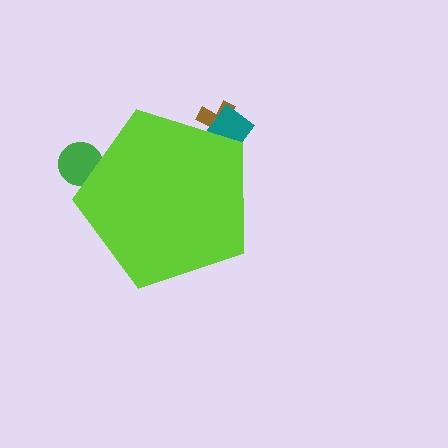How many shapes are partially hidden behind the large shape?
3 shapes are partially hidden.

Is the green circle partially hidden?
Yes, the green circle is partially hidden behind the lime pentagon.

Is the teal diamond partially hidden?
Yes, the teal diamond is partially hidden behind the lime pentagon.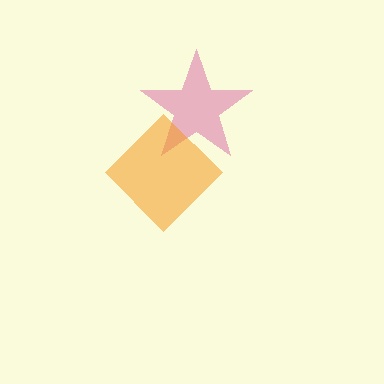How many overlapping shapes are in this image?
There are 2 overlapping shapes in the image.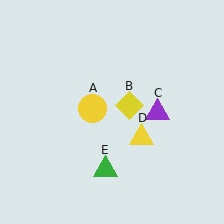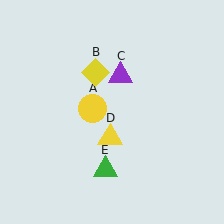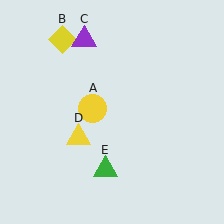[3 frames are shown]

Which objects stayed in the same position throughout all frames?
Yellow circle (object A) and green triangle (object E) remained stationary.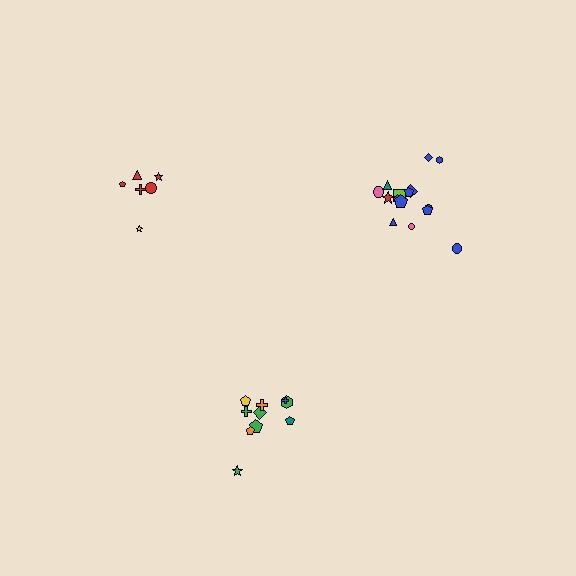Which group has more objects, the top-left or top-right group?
The top-right group.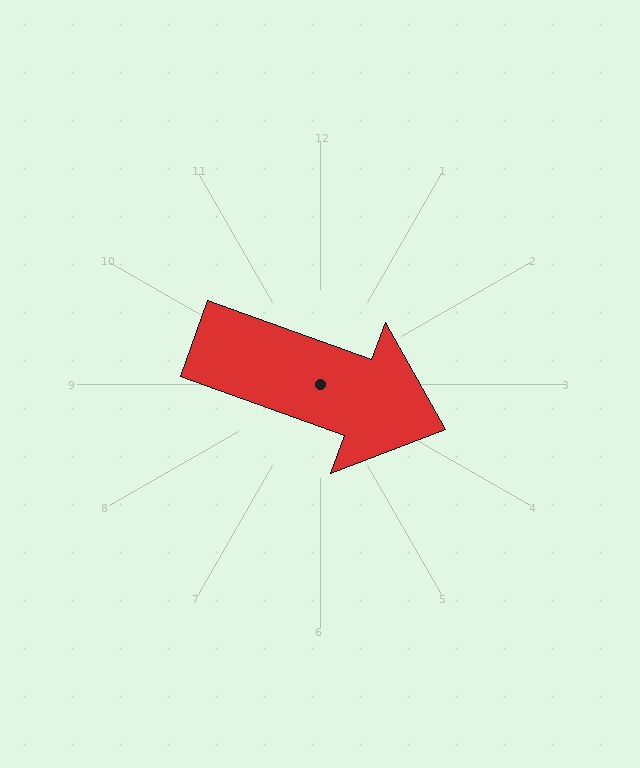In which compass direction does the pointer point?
East.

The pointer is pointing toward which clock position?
Roughly 4 o'clock.